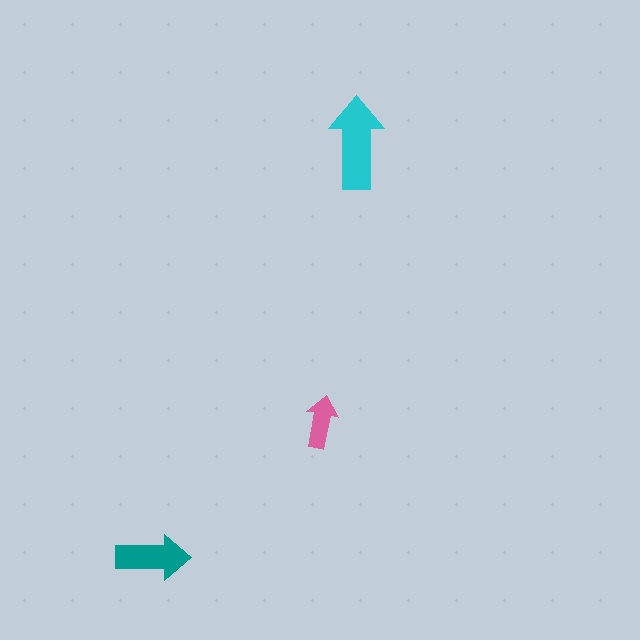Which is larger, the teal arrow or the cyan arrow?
The cyan one.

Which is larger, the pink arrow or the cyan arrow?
The cyan one.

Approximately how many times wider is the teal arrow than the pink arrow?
About 1.5 times wider.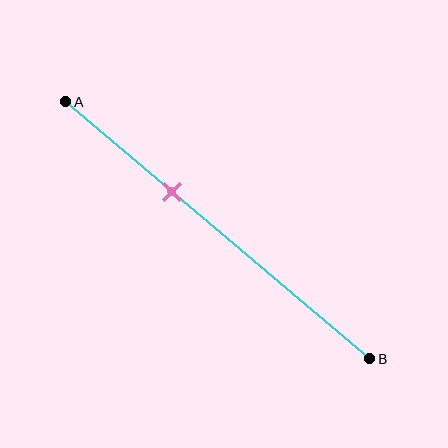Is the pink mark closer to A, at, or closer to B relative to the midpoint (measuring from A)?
The pink mark is closer to point A than the midpoint of segment AB.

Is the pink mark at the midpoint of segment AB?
No, the mark is at about 35% from A, not at the 50% midpoint.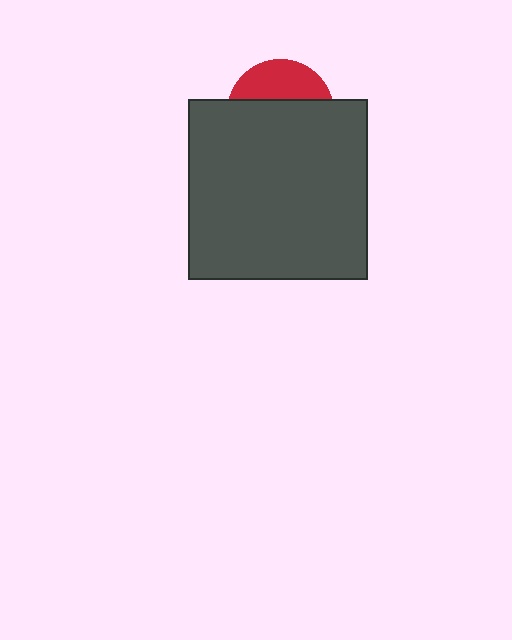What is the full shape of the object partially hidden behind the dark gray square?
The partially hidden object is a red circle.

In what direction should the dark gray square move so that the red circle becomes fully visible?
The dark gray square should move down. That is the shortest direction to clear the overlap and leave the red circle fully visible.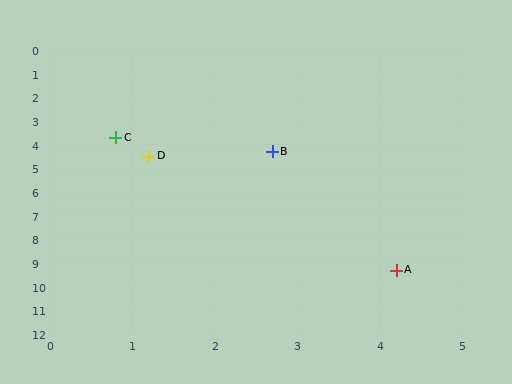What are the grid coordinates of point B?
Point B is at approximately (2.7, 4.3).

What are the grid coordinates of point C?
Point C is at approximately (0.8, 3.7).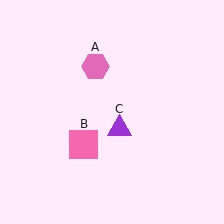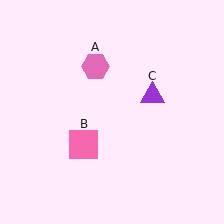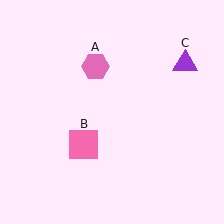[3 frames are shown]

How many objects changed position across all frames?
1 object changed position: purple triangle (object C).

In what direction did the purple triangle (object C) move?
The purple triangle (object C) moved up and to the right.